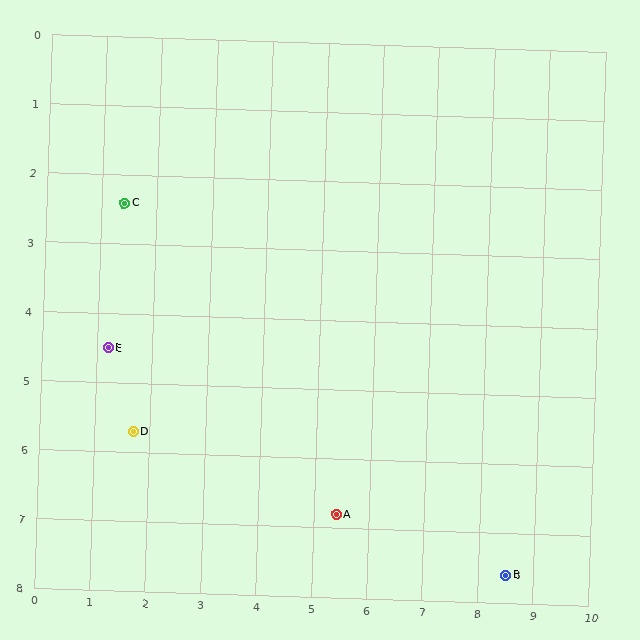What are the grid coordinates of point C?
Point C is at approximately (1.4, 2.4).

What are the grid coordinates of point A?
Point A is at approximately (5.4, 6.8).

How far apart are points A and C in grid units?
Points A and C are about 5.9 grid units apart.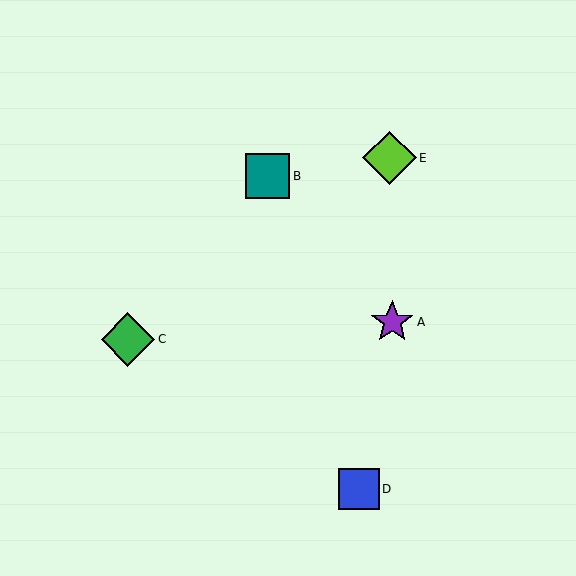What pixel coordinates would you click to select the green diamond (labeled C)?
Click at (128, 339) to select the green diamond C.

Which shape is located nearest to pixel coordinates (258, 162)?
The teal square (labeled B) at (268, 176) is nearest to that location.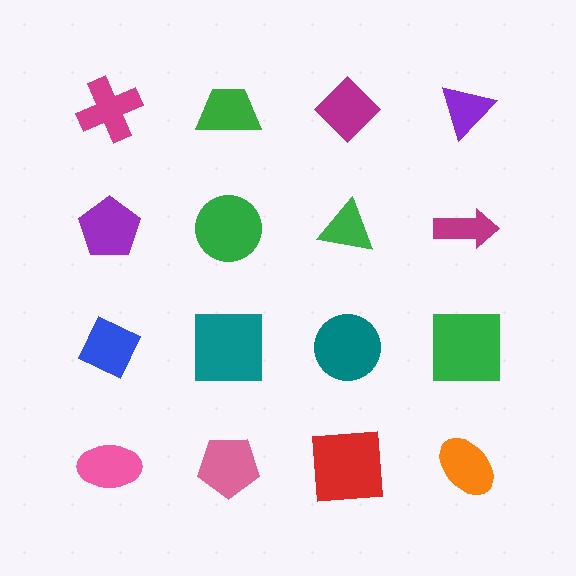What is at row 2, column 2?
A green circle.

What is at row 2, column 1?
A purple pentagon.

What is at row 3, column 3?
A teal circle.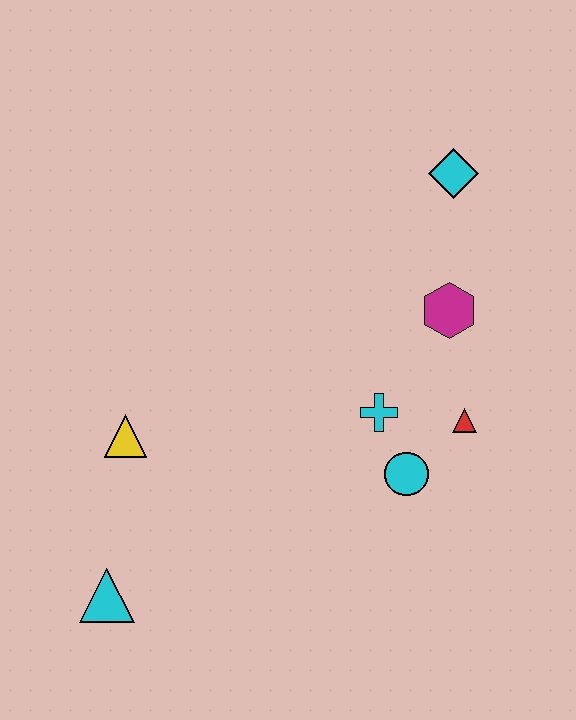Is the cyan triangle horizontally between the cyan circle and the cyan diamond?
No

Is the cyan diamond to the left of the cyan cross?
No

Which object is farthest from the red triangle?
The cyan triangle is farthest from the red triangle.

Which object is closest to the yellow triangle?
The cyan triangle is closest to the yellow triangle.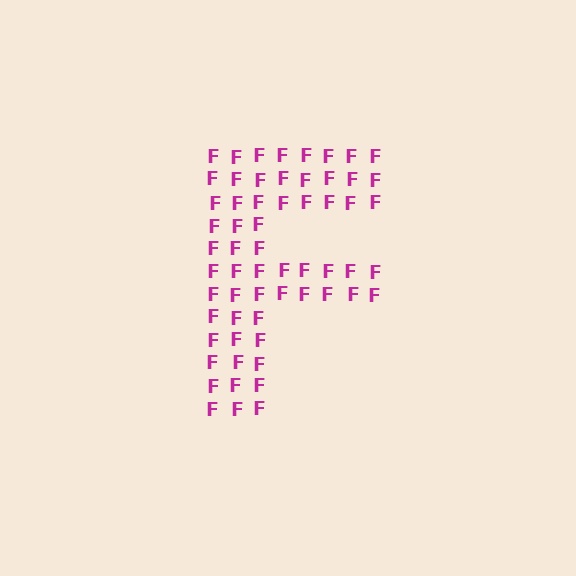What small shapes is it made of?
It is made of small letter F's.